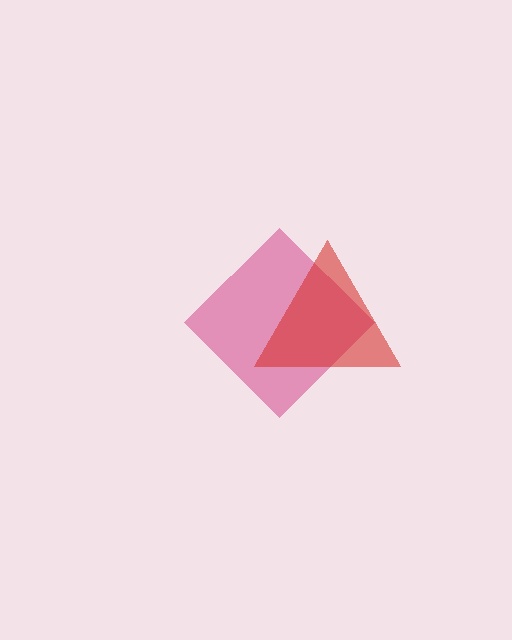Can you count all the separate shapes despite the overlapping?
Yes, there are 2 separate shapes.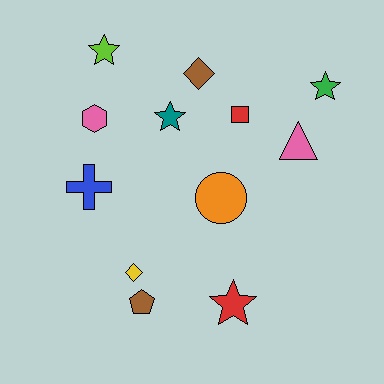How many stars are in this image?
There are 4 stars.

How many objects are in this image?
There are 12 objects.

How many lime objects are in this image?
There is 1 lime object.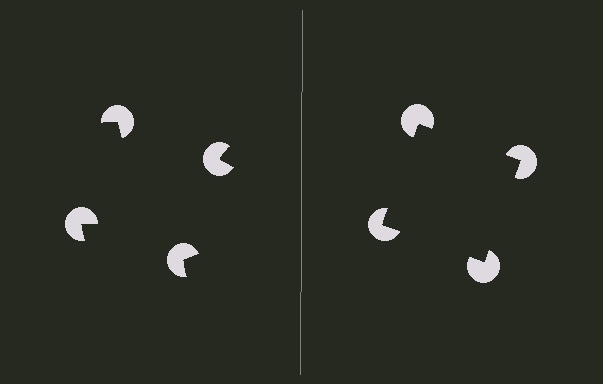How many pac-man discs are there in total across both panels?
8 — 4 on each side.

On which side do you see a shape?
An illusory square appears on the right side. On the left side the wedge cuts are rotated, so no coherent shape forms.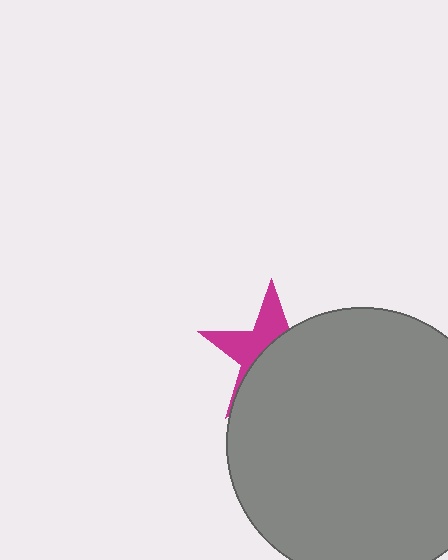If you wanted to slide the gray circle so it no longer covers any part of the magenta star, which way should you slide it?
Slide it toward the lower-right — that is the most direct way to separate the two shapes.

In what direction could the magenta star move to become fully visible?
The magenta star could move toward the upper-left. That would shift it out from behind the gray circle entirely.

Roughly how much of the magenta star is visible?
A small part of it is visible (roughly 40%).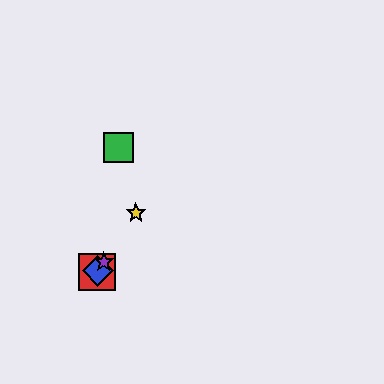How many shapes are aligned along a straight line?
4 shapes (the red square, the blue diamond, the yellow star, the purple star) are aligned along a straight line.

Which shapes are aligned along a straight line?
The red square, the blue diamond, the yellow star, the purple star are aligned along a straight line.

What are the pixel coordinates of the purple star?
The purple star is at (104, 262).